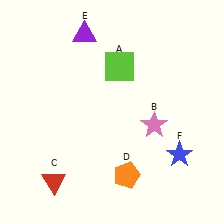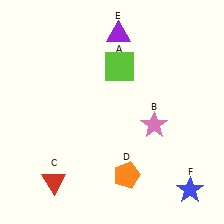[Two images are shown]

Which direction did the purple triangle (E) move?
The purple triangle (E) moved right.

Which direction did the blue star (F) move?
The blue star (F) moved down.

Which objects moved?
The objects that moved are: the purple triangle (E), the blue star (F).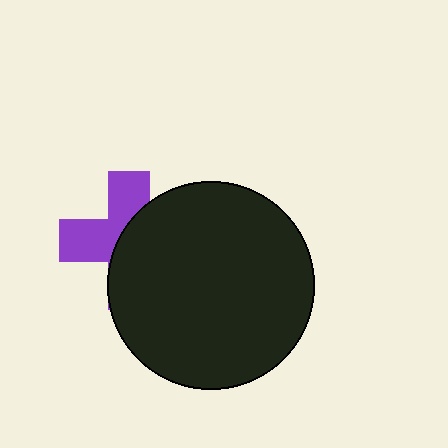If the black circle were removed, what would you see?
You would see the complete purple cross.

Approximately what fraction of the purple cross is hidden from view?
Roughly 56% of the purple cross is hidden behind the black circle.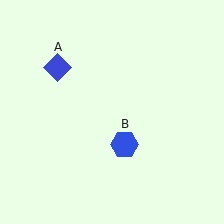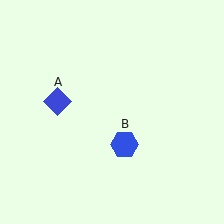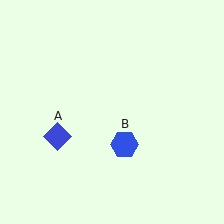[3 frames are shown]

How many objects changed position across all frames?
1 object changed position: blue diamond (object A).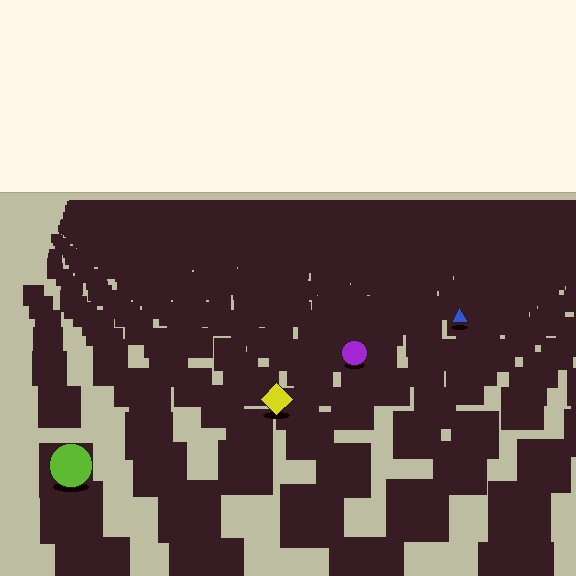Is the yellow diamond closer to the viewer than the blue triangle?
Yes. The yellow diamond is closer — you can tell from the texture gradient: the ground texture is coarser near it.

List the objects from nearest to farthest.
From nearest to farthest: the lime circle, the yellow diamond, the purple circle, the blue triangle.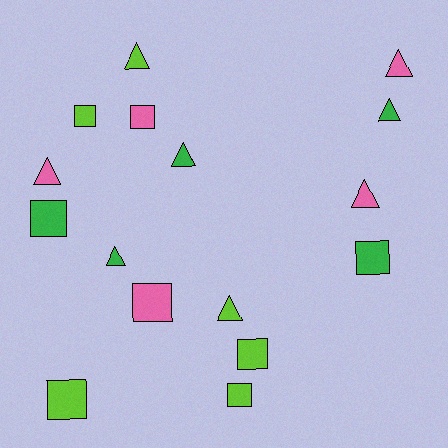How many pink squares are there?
There are 2 pink squares.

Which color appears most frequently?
Lime, with 6 objects.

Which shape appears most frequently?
Square, with 8 objects.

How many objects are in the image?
There are 16 objects.